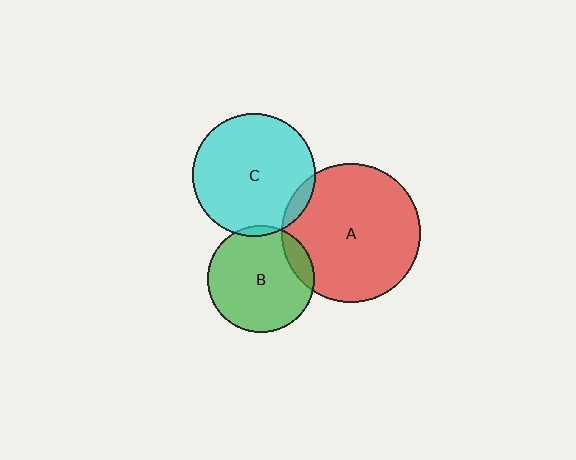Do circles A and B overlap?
Yes.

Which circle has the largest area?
Circle A (red).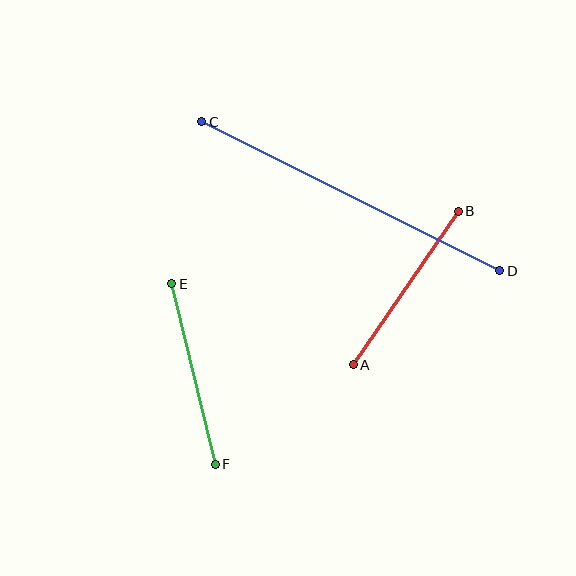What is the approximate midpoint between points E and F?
The midpoint is at approximately (193, 374) pixels.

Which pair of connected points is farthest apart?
Points C and D are farthest apart.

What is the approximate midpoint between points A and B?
The midpoint is at approximately (406, 288) pixels.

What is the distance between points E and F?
The distance is approximately 186 pixels.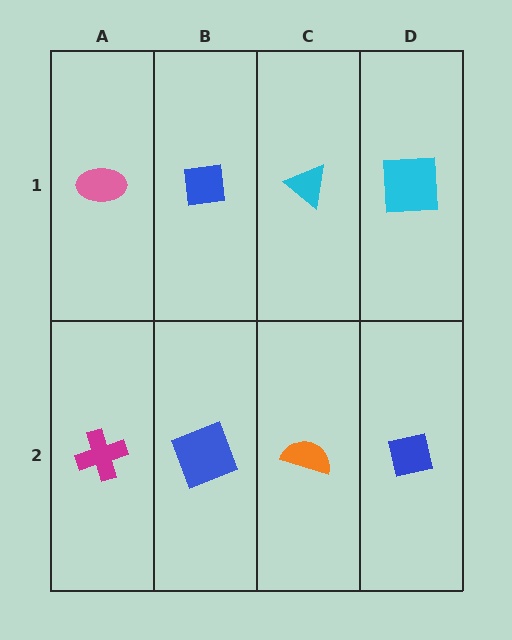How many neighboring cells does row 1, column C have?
3.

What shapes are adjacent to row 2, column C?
A cyan triangle (row 1, column C), a blue square (row 2, column B), a blue square (row 2, column D).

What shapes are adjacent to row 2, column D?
A cyan square (row 1, column D), an orange semicircle (row 2, column C).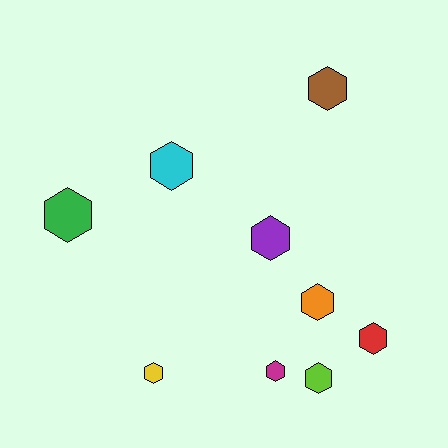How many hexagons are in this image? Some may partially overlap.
There are 9 hexagons.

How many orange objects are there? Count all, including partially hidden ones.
There is 1 orange object.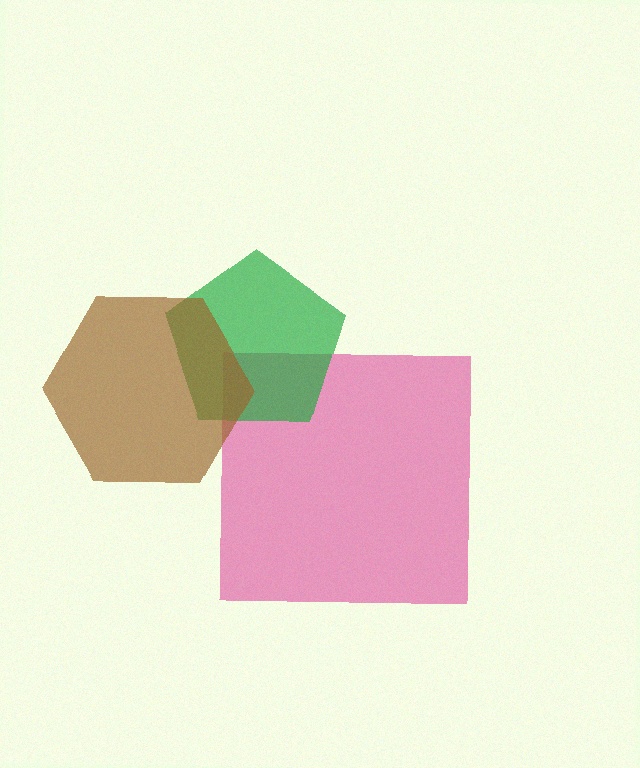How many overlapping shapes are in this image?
There are 3 overlapping shapes in the image.